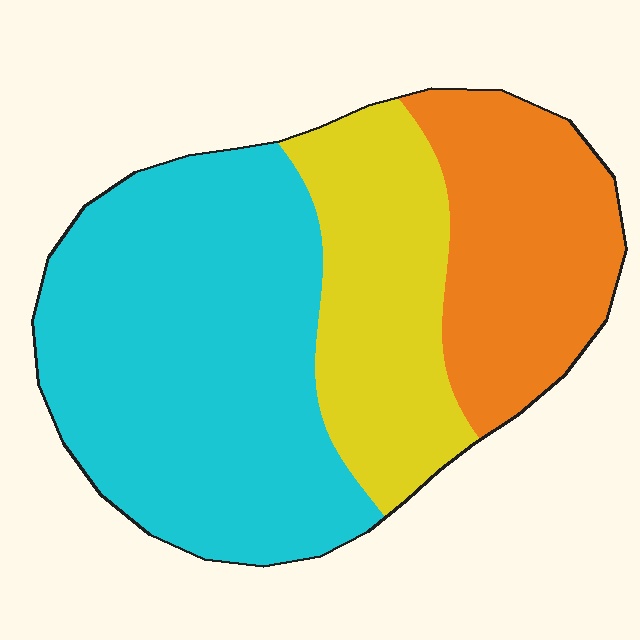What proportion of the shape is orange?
Orange covers about 25% of the shape.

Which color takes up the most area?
Cyan, at roughly 50%.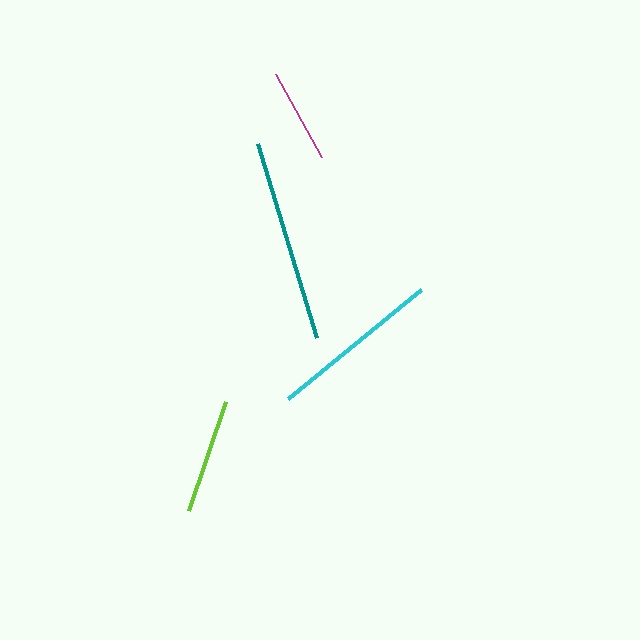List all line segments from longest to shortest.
From longest to shortest: teal, cyan, lime, magenta.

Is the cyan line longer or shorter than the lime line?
The cyan line is longer than the lime line.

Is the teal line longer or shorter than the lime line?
The teal line is longer than the lime line.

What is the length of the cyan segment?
The cyan segment is approximately 173 pixels long.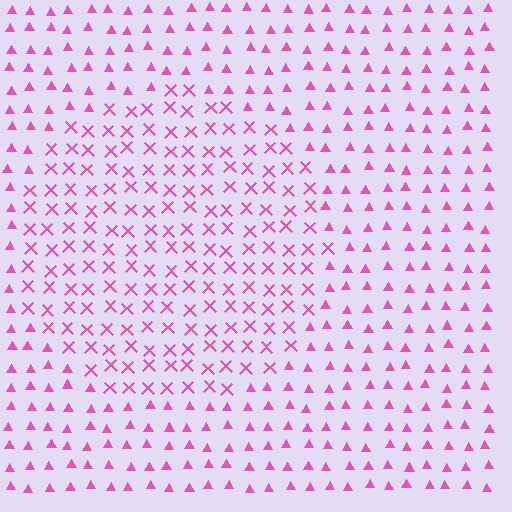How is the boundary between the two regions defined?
The boundary is defined by a change in element shape: X marks inside vs. triangles outside. All elements share the same color and spacing.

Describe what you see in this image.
The image is filled with small pink elements arranged in a uniform grid. A circle-shaped region contains X marks, while the surrounding area contains triangles. The boundary is defined purely by the change in element shape.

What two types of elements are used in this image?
The image uses X marks inside the circle region and triangles outside it.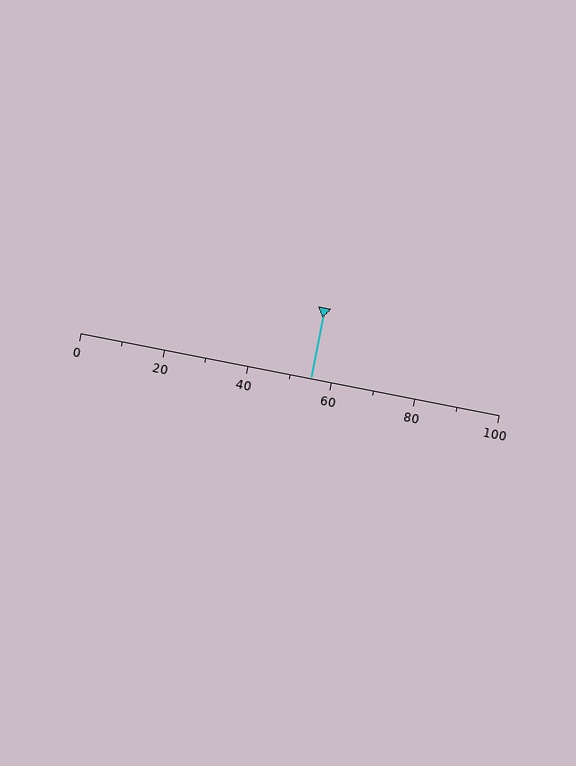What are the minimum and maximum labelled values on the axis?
The axis runs from 0 to 100.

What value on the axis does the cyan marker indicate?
The marker indicates approximately 55.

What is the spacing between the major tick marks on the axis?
The major ticks are spaced 20 apart.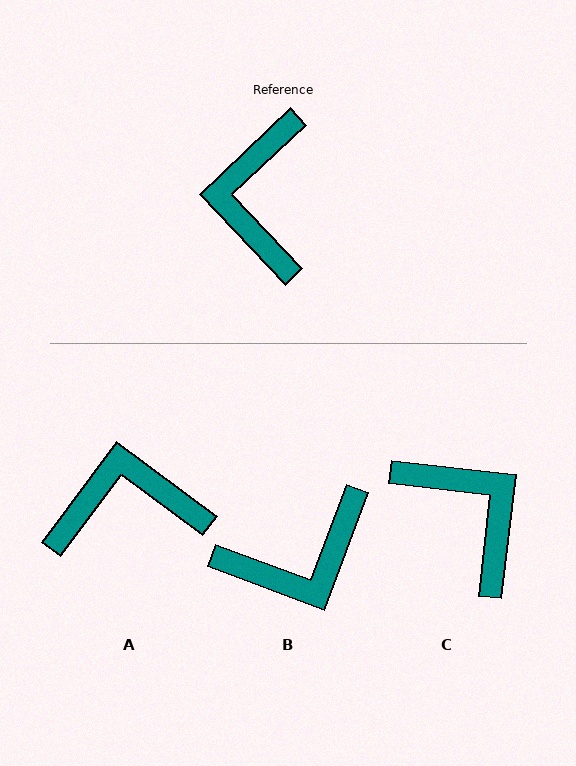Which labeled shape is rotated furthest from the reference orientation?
C, about 140 degrees away.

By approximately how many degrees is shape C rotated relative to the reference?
Approximately 140 degrees clockwise.